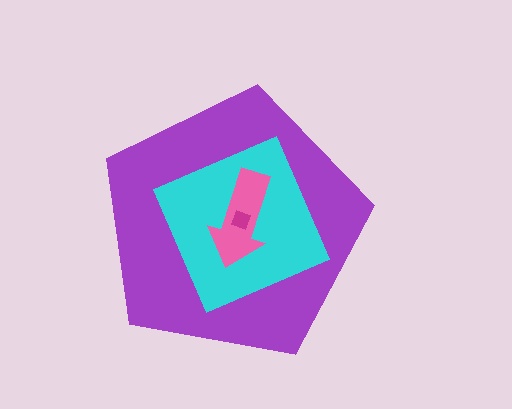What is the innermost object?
The magenta square.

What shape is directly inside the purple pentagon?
The cyan diamond.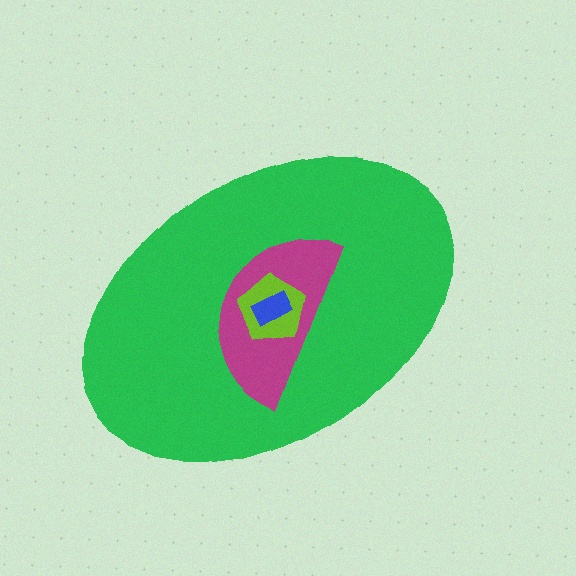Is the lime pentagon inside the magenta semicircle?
Yes.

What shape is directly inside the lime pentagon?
The blue rectangle.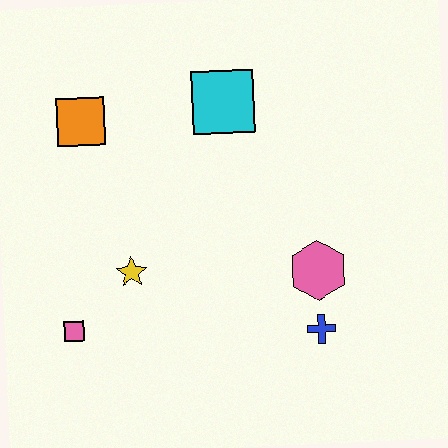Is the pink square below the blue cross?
No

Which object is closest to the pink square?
The yellow star is closest to the pink square.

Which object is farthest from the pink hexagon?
The orange square is farthest from the pink hexagon.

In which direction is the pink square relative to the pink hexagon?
The pink square is to the left of the pink hexagon.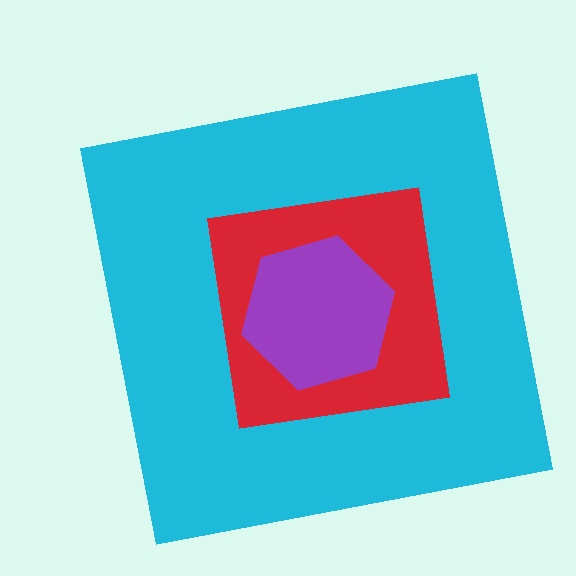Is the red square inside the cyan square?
Yes.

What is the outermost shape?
The cyan square.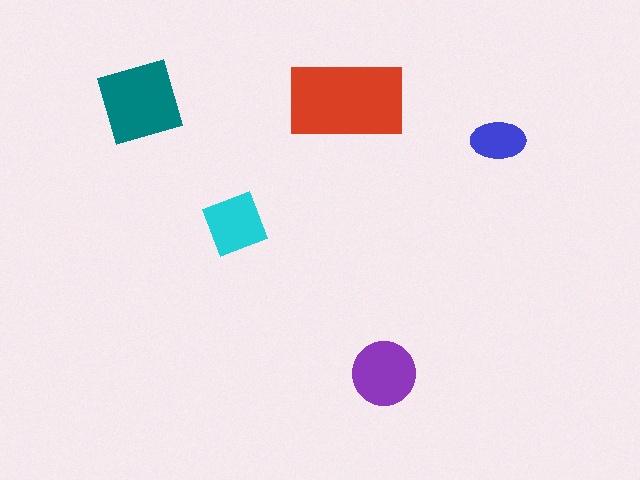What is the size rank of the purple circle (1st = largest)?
3rd.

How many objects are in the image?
There are 5 objects in the image.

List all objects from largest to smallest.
The red rectangle, the teal square, the purple circle, the cyan diamond, the blue ellipse.